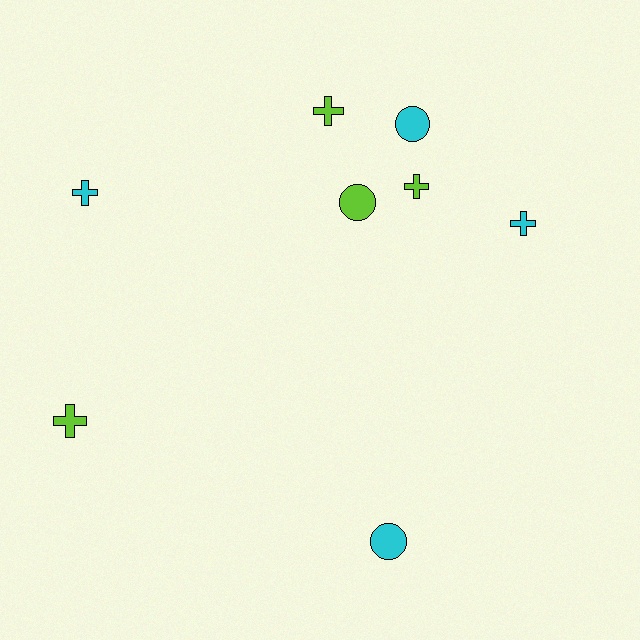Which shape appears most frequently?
Cross, with 5 objects.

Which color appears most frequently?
Cyan, with 4 objects.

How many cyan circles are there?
There are 2 cyan circles.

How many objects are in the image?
There are 8 objects.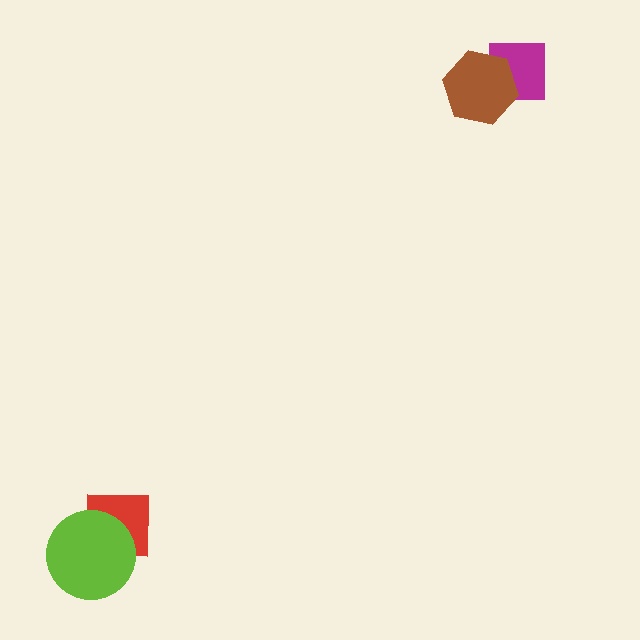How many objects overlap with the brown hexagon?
1 object overlaps with the brown hexagon.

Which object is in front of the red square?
The lime circle is in front of the red square.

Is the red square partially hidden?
Yes, it is partially covered by another shape.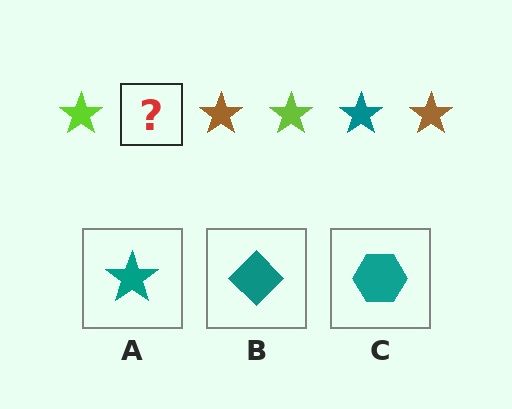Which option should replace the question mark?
Option A.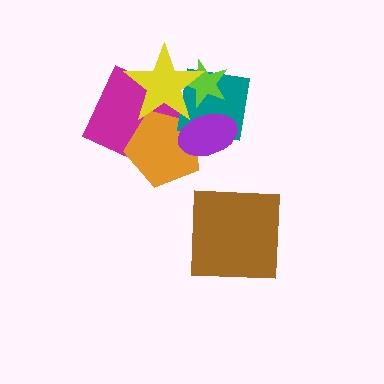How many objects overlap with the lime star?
2 objects overlap with the lime star.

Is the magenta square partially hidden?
Yes, it is partially covered by another shape.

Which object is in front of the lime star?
The yellow star is in front of the lime star.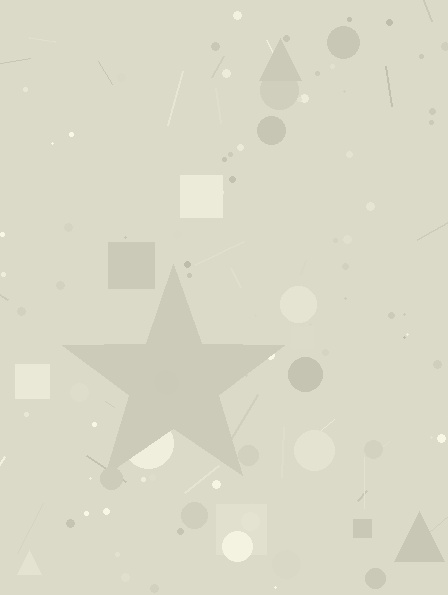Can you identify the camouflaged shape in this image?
The camouflaged shape is a star.